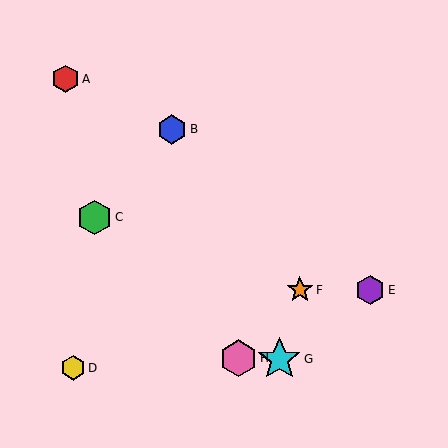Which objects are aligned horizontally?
Objects E, F are aligned horizontally.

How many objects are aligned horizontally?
2 objects (E, F) are aligned horizontally.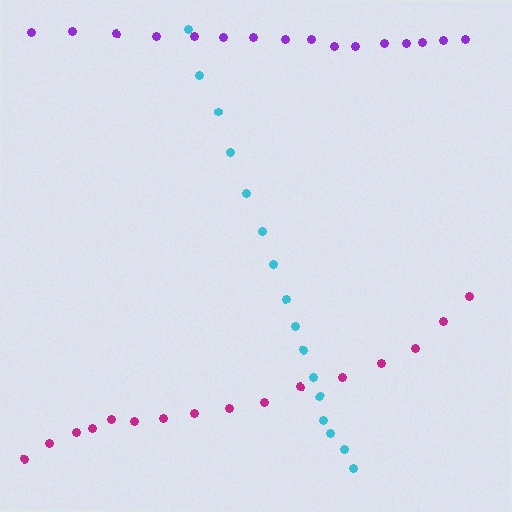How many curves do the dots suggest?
There are 3 distinct paths.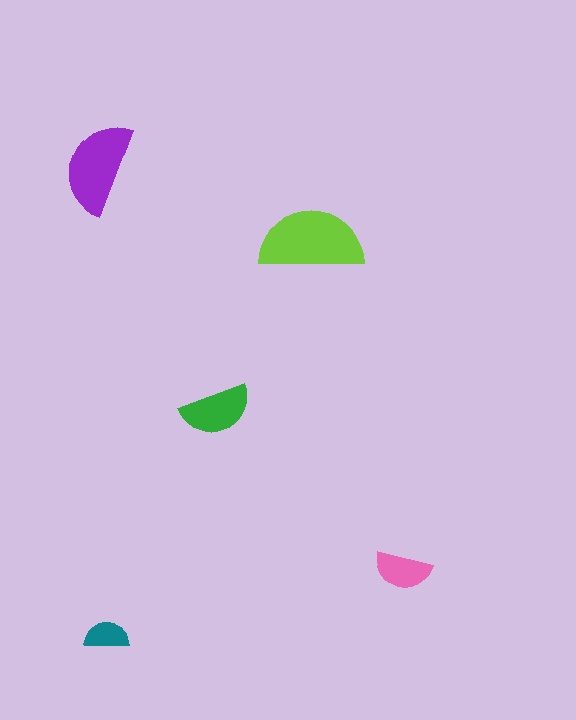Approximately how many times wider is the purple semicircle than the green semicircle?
About 1.5 times wider.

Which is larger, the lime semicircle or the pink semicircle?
The lime one.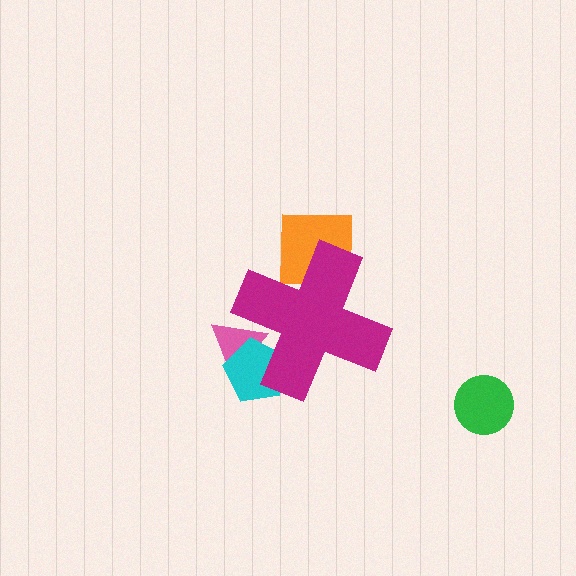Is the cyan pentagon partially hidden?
Yes, the cyan pentagon is partially hidden behind the magenta cross.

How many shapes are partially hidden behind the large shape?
3 shapes are partially hidden.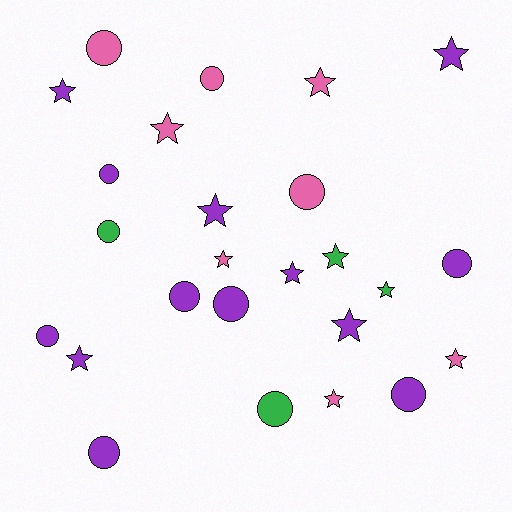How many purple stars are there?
There are 6 purple stars.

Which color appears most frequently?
Purple, with 13 objects.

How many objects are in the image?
There are 25 objects.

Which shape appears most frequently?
Star, with 13 objects.